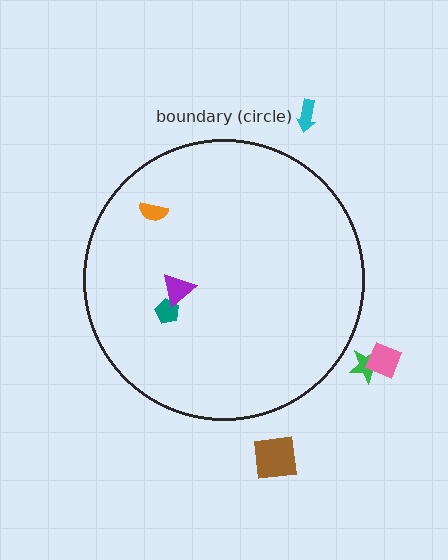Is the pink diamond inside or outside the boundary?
Outside.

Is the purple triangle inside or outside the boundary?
Inside.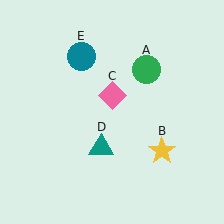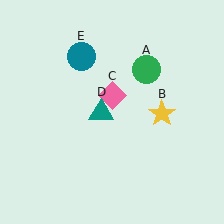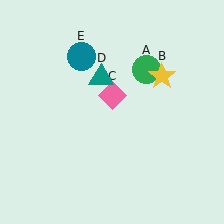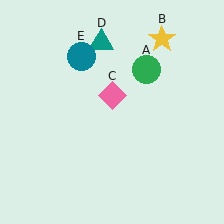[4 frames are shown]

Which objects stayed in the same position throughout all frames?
Green circle (object A) and pink diamond (object C) and teal circle (object E) remained stationary.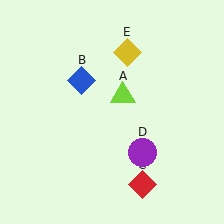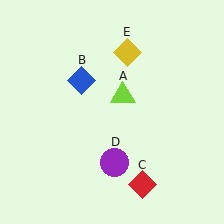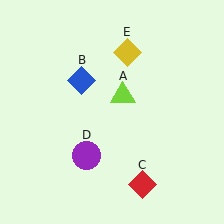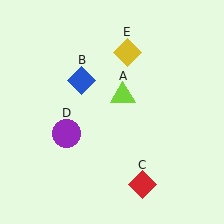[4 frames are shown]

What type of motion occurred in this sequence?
The purple circle (object D) rotated clockwise around the center of the scene.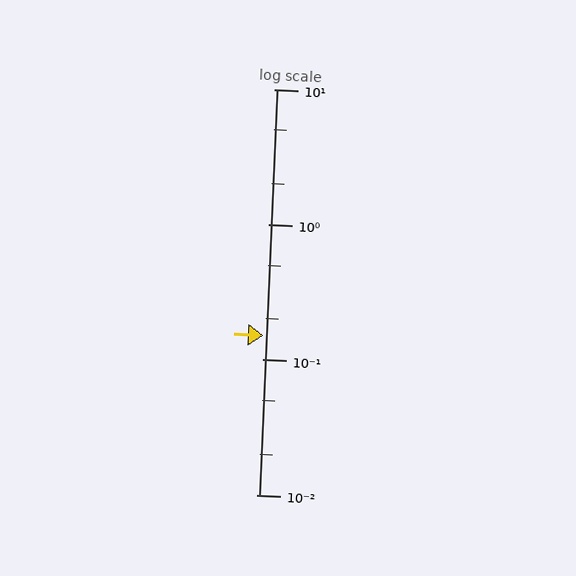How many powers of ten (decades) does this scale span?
The scale spans 3 decades, from 0.01 to 10.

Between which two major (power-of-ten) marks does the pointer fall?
The pointer is between 0.1 and 1.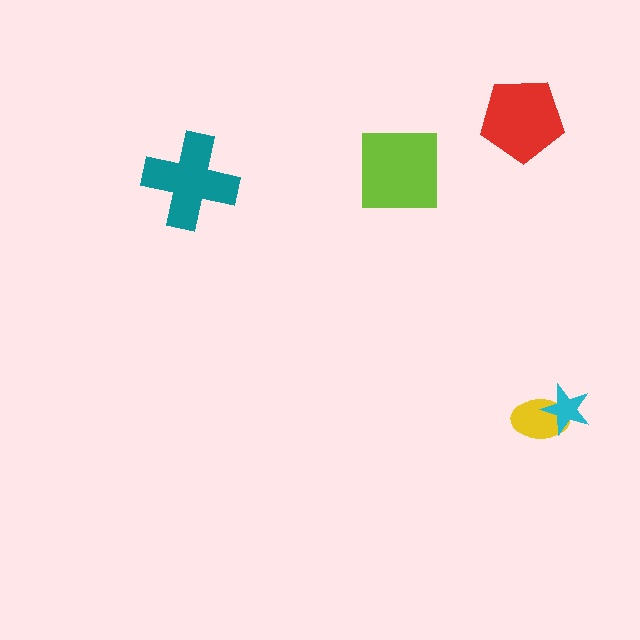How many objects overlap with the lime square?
0 objects overlap with the lime square.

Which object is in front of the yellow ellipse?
The cyan star is in front of the yellow ellipse.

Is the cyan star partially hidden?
No, no other shape covers it.